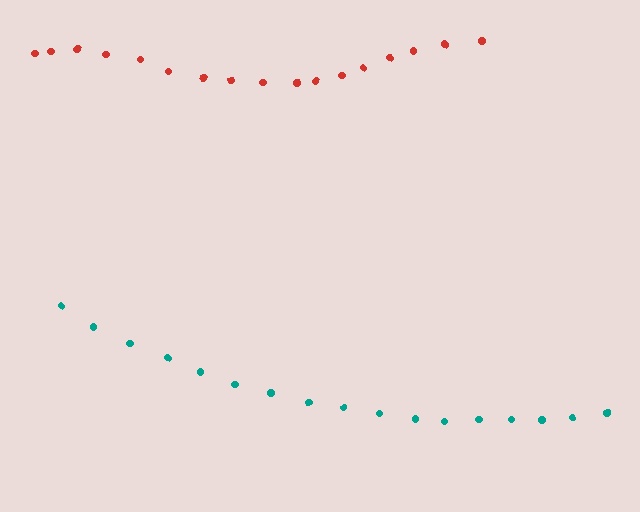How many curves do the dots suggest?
There are 2 distinct paths.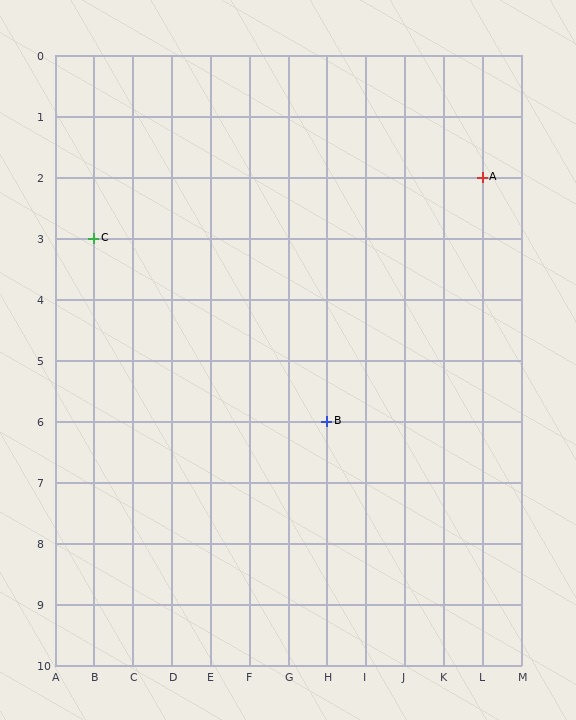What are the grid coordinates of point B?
Point B is at grid coordinates (H, 6).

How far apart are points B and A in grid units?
Points B and A are 4 columns and 4 rows apart (about 5.7 grid units diagonally).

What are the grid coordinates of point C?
Point C is at grid coordinates (B, 3).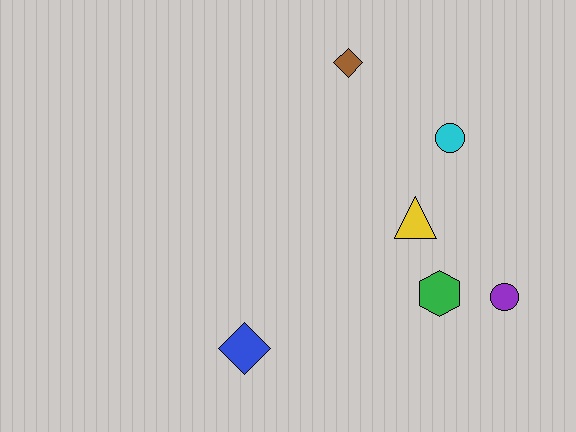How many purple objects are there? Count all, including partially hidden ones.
There is 1 purple object.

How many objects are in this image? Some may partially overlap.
There are 6 objects.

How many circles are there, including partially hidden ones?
There are 2 circles.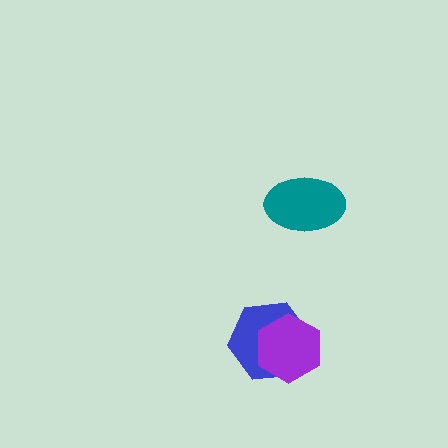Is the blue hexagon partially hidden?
Yes, it is partially covered by another shape.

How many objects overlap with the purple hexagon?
1 object overlaps with the purple hexagon.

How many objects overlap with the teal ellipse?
0 objects overlap with the teal ellipse.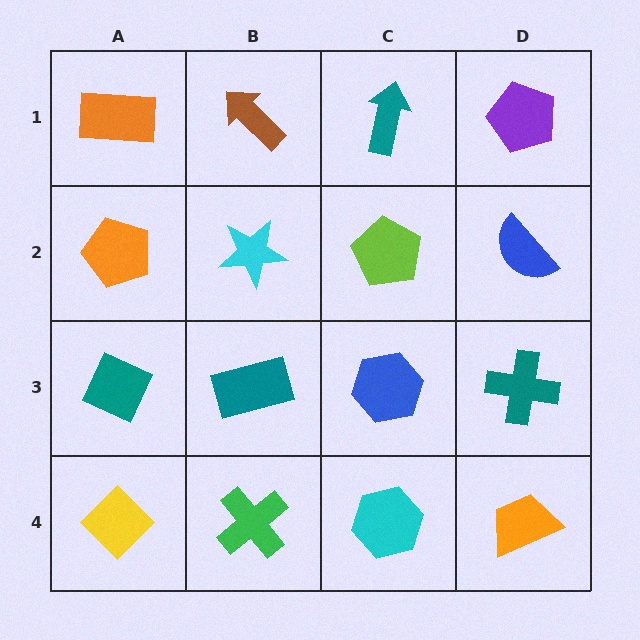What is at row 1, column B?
A brown arrow.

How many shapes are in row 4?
4 shapes.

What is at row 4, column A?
A yellow diamond.